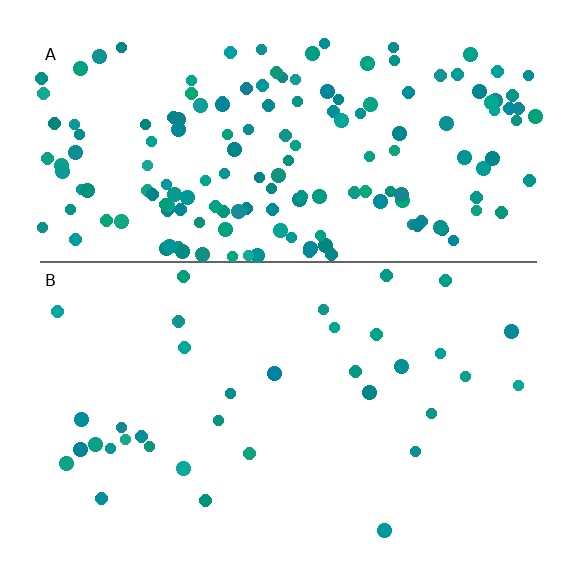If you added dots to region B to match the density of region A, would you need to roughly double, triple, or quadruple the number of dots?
Approximately quadruple.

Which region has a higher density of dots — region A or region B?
A (the top).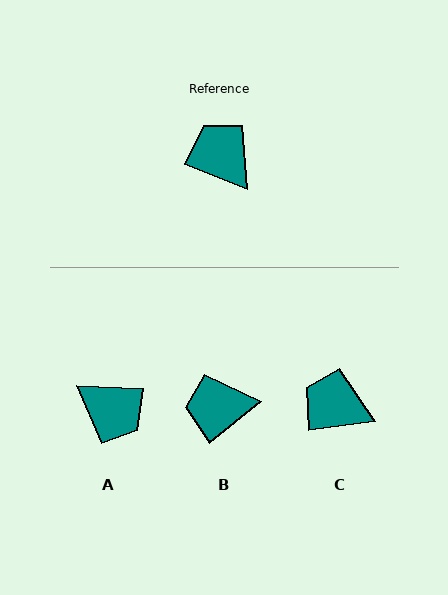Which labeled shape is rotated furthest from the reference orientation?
A, about 161 degrees away.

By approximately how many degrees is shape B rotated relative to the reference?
Approximately 61 degrees counter-clockwise.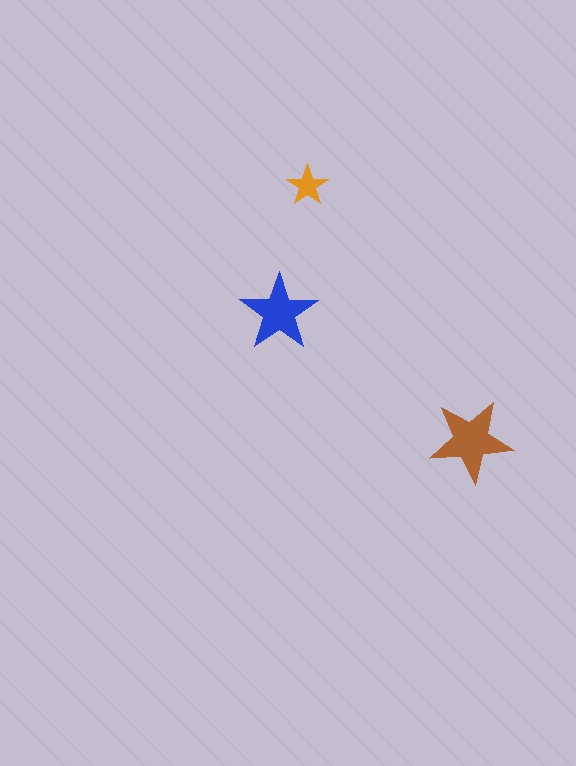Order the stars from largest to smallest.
the brown one, the blue one, the orange one.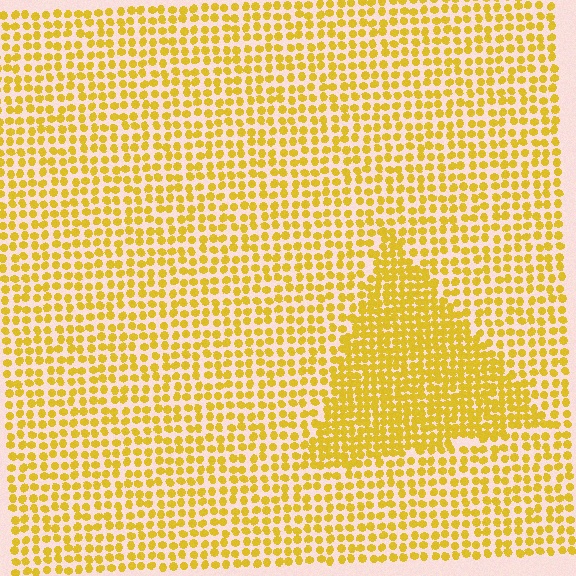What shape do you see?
I see a triangle.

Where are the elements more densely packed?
The elements are more densely packed inside the triangle boundary.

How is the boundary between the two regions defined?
The boundary is defined by a change in element density (approximately 1.7x ratio). All elements are the same color, size, and shape.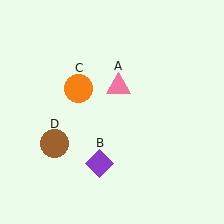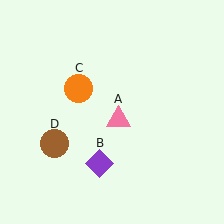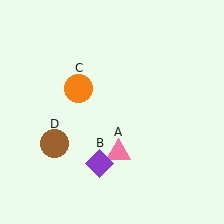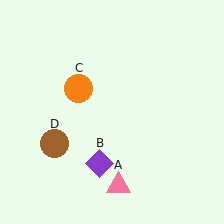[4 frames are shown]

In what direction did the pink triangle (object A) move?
The pink triangle (object A) moved down.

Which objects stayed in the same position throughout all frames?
Purple diamond (object B) and orange circle (object C) and brown circle (object D) remained stationary.